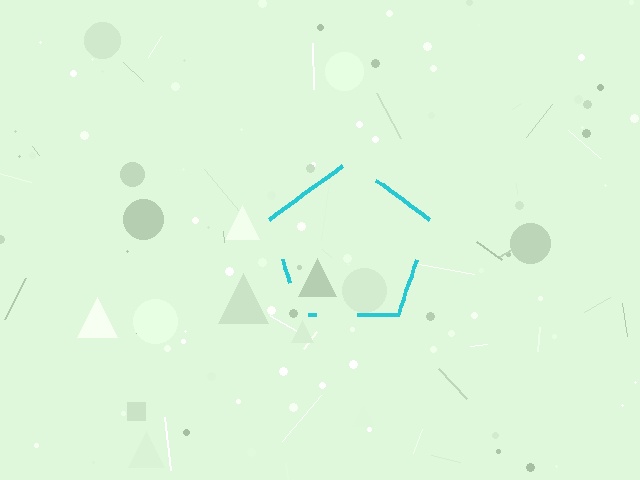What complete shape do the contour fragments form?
The contour fragments form a pentagon.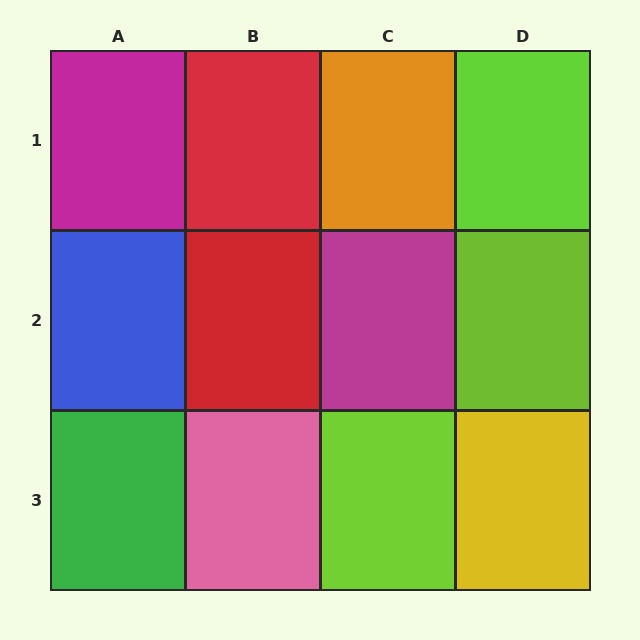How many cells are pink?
1 cell is pink.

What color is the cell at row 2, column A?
Blue.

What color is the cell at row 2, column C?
Magenta.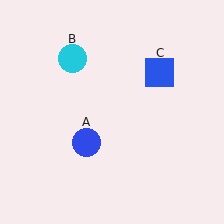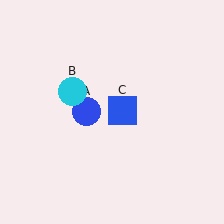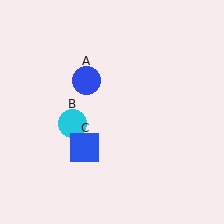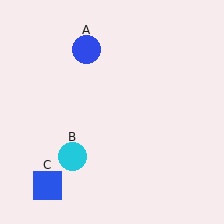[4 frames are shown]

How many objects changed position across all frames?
3 objects changed position: blue circle (object A), cyan circle (object B), blue square (object C).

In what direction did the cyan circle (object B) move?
The cyan circle (object B) moved down.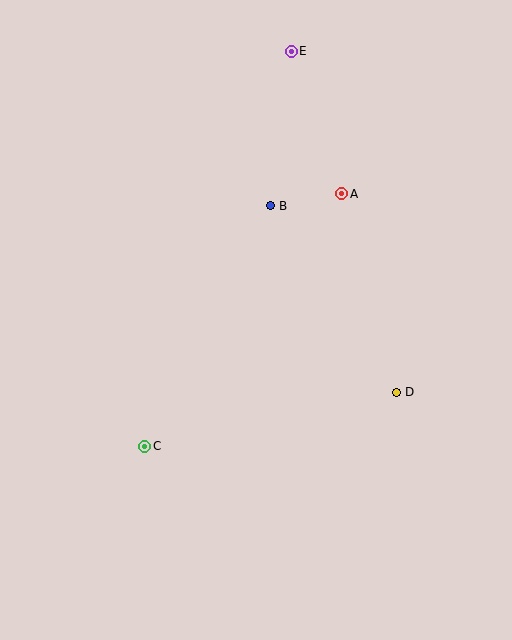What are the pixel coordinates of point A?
Point A is at (341, 194).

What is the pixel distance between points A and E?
The distance between A and E is 151 pixels.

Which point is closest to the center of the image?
Point B at (271, 206) is closest to the center.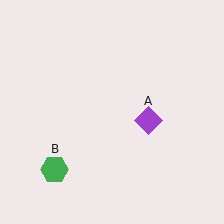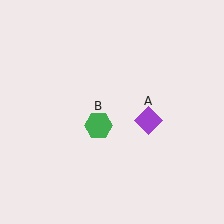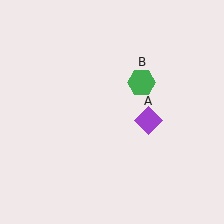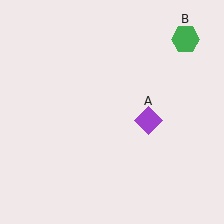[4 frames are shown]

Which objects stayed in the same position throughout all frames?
Purple diamond (object A) remained stationary.